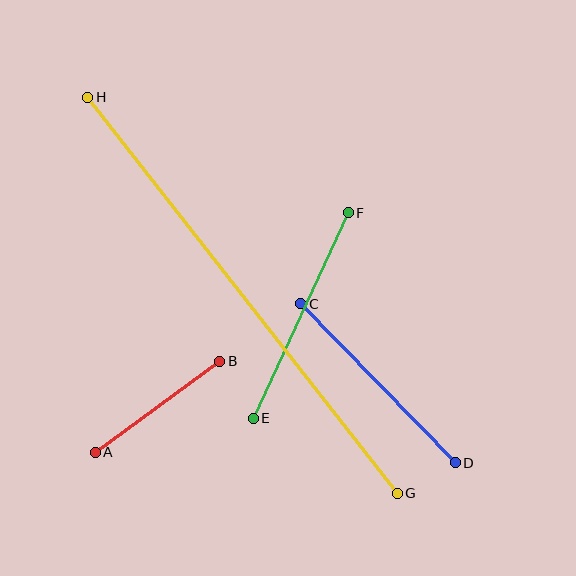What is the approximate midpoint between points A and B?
The midpoint is at approximately (158, 407) pixels.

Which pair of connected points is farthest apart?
Points G and H are farthest apart.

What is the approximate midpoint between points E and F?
The midpoint is at approximately (301, 316) pixels.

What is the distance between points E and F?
The distance is approximately 226 pixels.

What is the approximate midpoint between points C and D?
The midpoint is at approximately (378, 383) pixels.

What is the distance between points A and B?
The distance is approximately 155 pixels.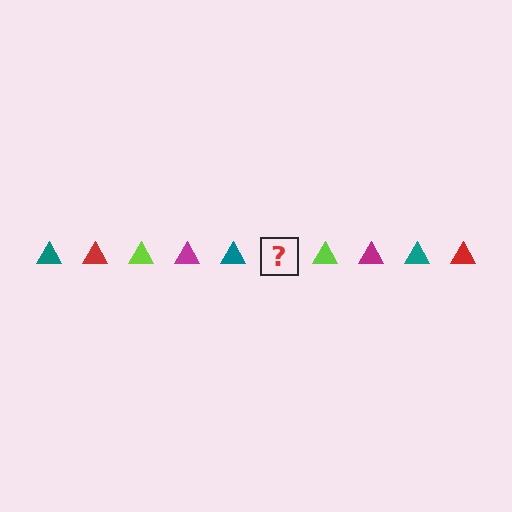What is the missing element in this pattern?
The missing element is a red triangle.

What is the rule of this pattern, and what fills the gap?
The rule is that the pattern cycles through teal, red, lime, magenta triangles. The gap should be filled with a red triangle.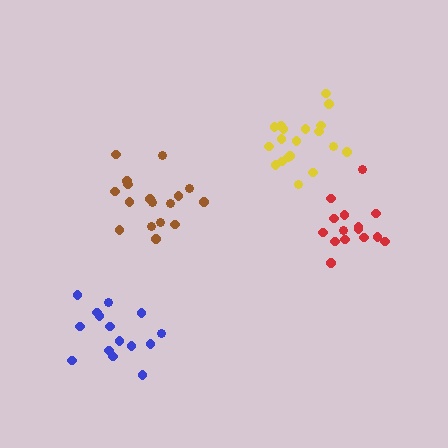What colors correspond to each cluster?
The clusters are colored: yellow, brown, red, blue.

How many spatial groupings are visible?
There are 4 spatial groupings.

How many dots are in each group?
Group 1: 20 dots, Group 2: 17 dots, Group 3: 15 dots, Group 4: 15 dots (67 total).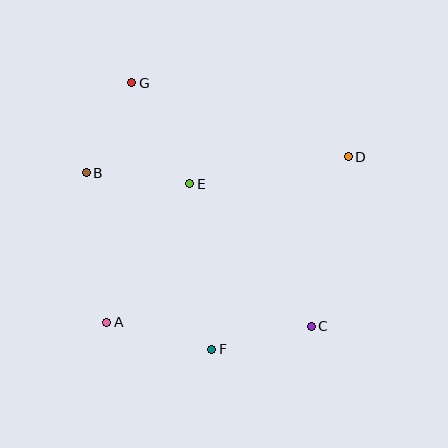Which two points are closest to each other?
Points B and G are closest to each other.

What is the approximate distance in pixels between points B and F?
The distance between B and F is approximately 217 pixels.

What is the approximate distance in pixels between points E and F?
The distance between E and F is approximately 167 pixels.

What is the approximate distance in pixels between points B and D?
The distance between B and D is approximately 263 pixels.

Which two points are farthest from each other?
Points C and G are farthest from each other.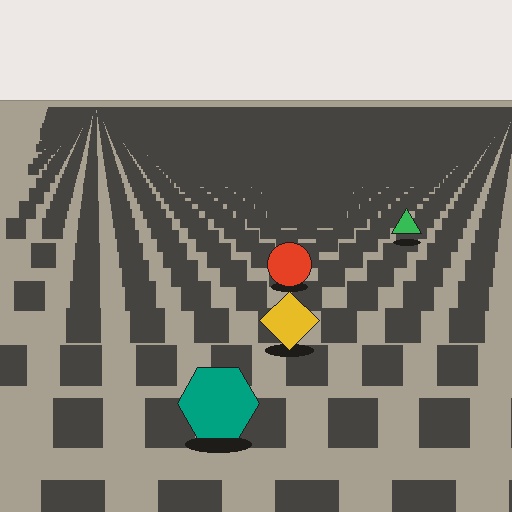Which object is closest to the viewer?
The teal hexagon is closest. The texture marks near it are larger and more spread out.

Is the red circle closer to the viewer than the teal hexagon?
No. The teal hexagon is closer — you can tell from the texture gradient: the ground texture is coarser near it.